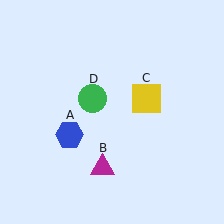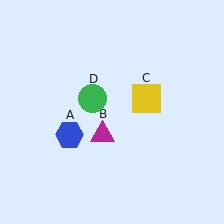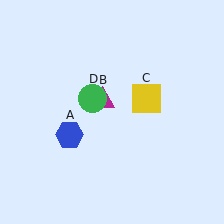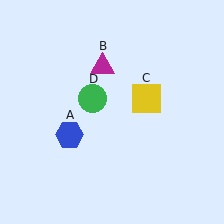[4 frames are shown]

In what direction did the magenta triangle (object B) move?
The magenta triangle (object B) moved up.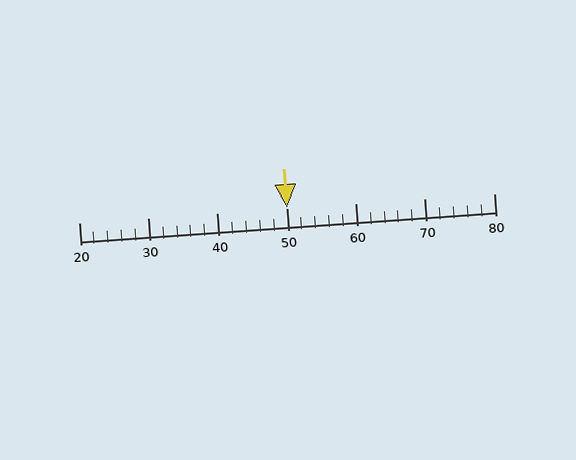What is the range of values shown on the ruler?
The ruler shows values from 20 to 80.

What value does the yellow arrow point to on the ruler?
The yellow arrow points to approximately 50.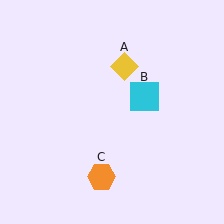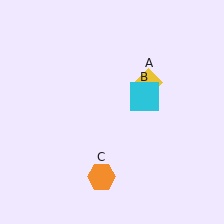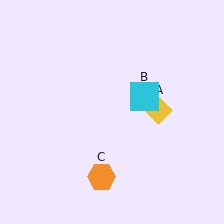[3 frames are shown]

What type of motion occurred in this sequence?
The yellow diamond (object A) rotated clockwise around the center of the scene.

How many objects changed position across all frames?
1 object changed position: yellow diamond (object A).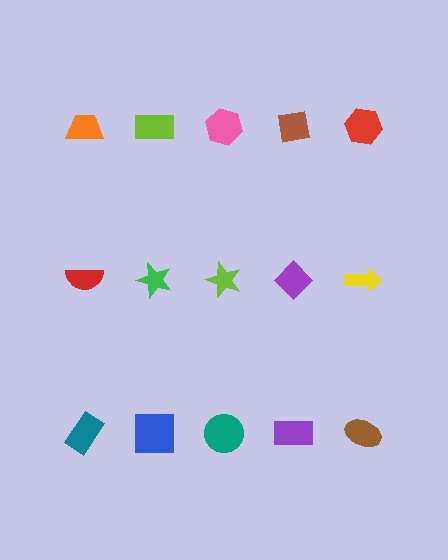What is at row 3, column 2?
A blue square.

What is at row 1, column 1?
An orange trapezoid.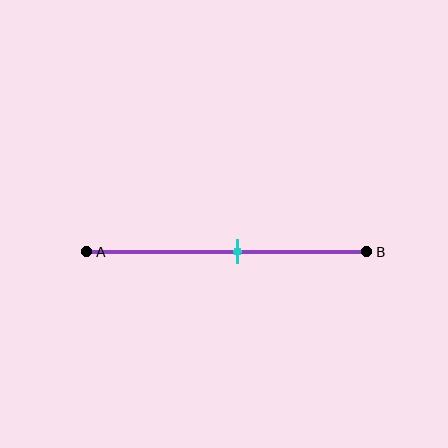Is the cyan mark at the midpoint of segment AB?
No, the mark is at about 55% from A, not at the 50% midpoint.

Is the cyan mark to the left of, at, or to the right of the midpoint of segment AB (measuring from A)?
The cyan mark is to the right of the midpoint of segment AB.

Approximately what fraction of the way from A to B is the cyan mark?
The cyan mark is approximately 55% of the way from A to B.